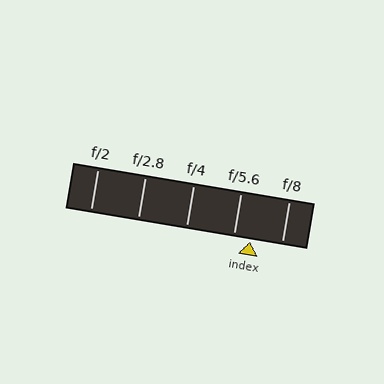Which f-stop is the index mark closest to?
The index mark is closest to f/5.6.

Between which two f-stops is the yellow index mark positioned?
The index mark is between f/5.6 and f/8.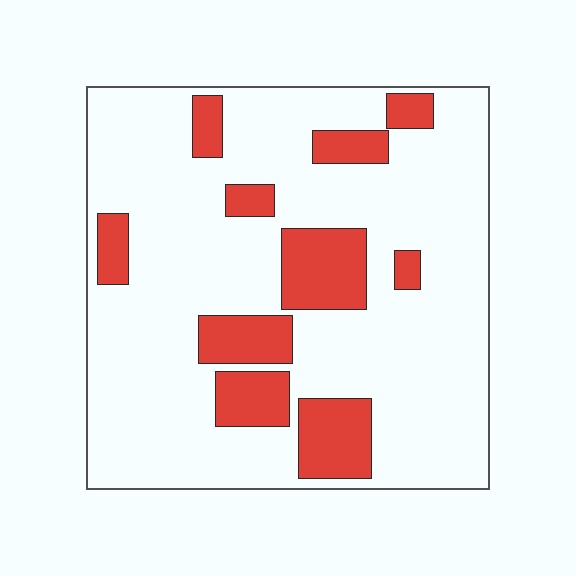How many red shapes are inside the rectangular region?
10.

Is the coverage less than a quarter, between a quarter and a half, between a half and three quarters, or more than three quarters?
Less than a quarter.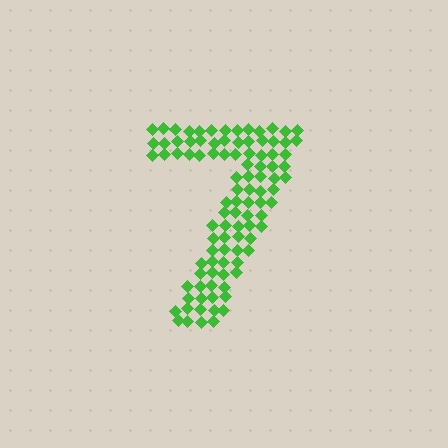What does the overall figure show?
The overall figure shows the digit 7.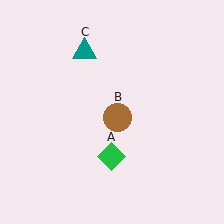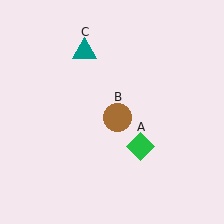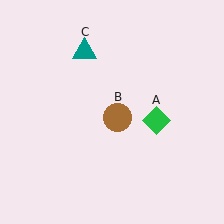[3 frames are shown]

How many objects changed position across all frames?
1 object changed position: green diamond (object A).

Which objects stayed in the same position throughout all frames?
Brown circle (object B) and teal triangle (object C) remained stationary.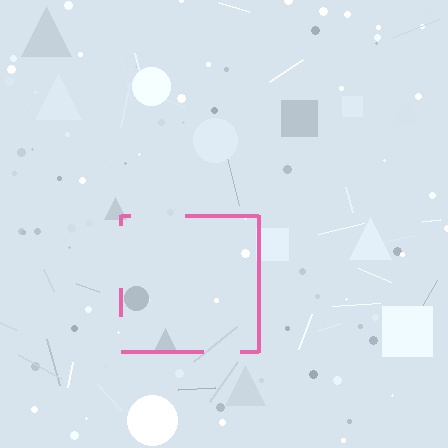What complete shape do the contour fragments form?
The contour fragments form a square.